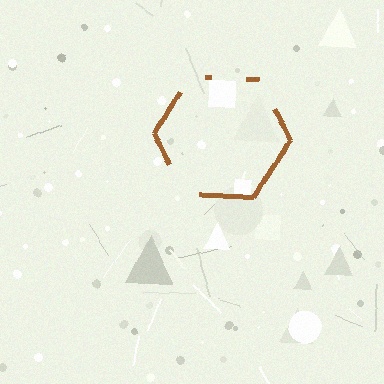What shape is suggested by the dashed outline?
The dashed outline suggests a hexagon.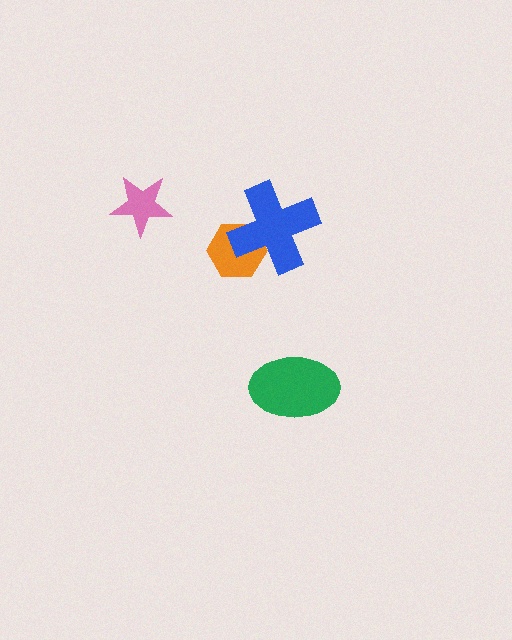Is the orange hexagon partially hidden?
Yes, it is partially covered by another shape.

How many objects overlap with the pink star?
0 objects overlap with the pink star.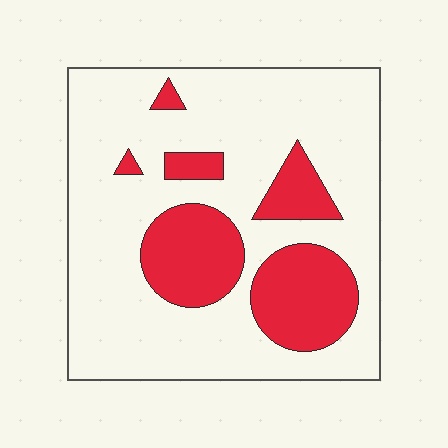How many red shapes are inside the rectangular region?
6.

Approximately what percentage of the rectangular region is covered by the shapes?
Approximately 25%.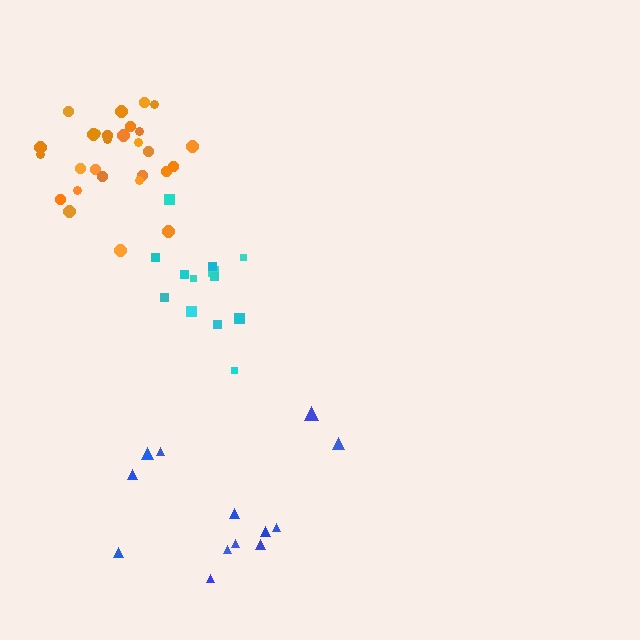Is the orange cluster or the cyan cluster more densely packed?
Orange.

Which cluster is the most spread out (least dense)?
Blue.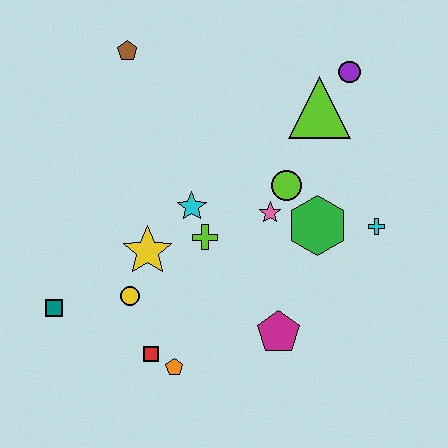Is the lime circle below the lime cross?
No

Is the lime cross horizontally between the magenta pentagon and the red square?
Yes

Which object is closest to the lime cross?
The cyan star is closest to the lime cross.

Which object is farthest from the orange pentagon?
The purple circle is farthest from the orange pentagon.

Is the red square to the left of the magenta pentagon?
Yes